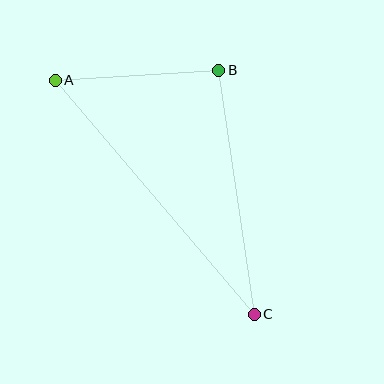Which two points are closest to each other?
Points A and B are closest to each other.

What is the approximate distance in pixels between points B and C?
The distance between B and C is approximately 246 pixels.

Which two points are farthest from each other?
Points A and C are farthest from each other.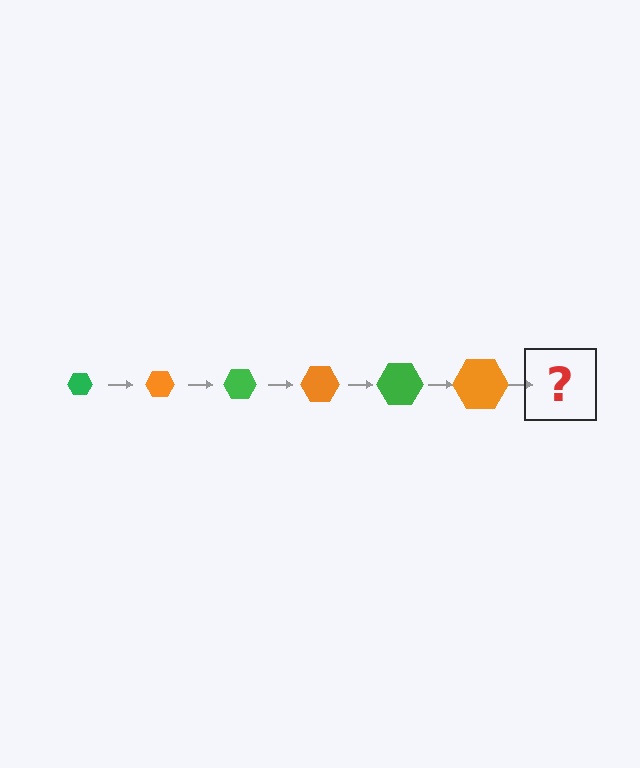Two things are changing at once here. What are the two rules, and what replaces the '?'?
The two rules are that the hexagon grows larger each step and the color cycles through green and orange. The '?' should be a green hexagon, larger than the previous one.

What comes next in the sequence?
The next element should be a green hexagon, larger than the previous one.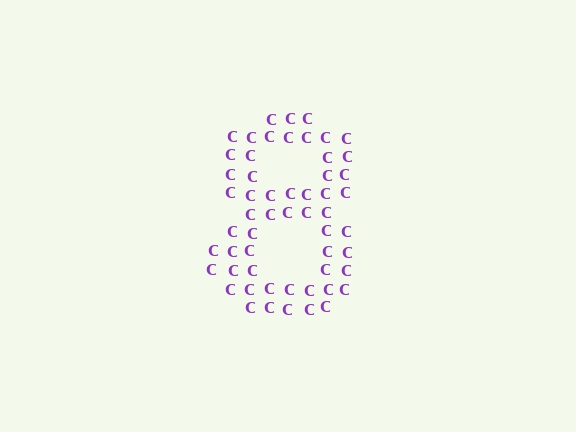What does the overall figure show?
The overall figure shows the digit 8.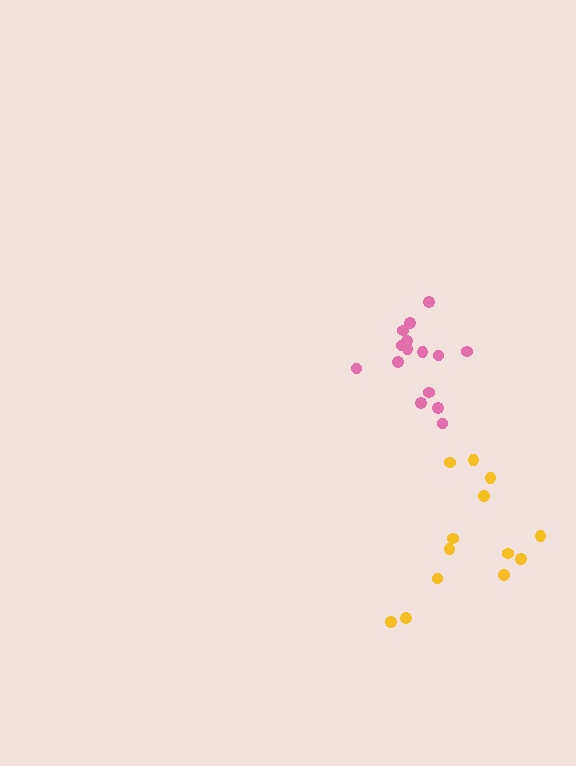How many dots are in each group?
Group 1: 13 dots, Group 2: 15 dots (28 total).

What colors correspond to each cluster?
The clusters are colored: yellow, pink.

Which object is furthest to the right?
The yellow cluster is rightmost.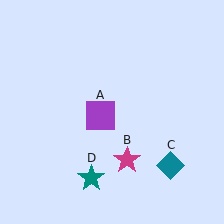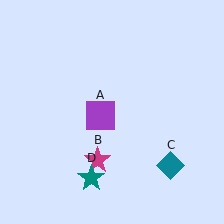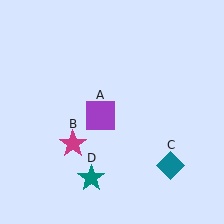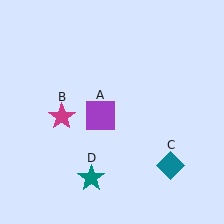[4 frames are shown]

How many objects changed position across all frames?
1 object changed position: magenta star (object B).